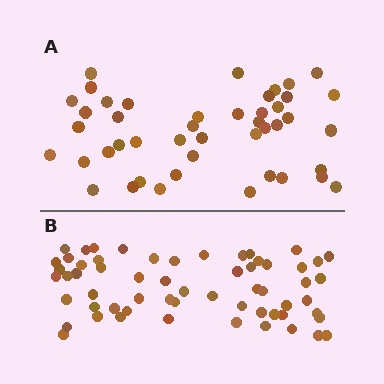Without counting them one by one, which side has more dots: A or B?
Region B (the bottom region) has more dots.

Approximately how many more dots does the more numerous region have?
Region B has approximately 15 more dots than region A.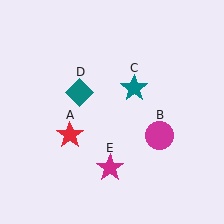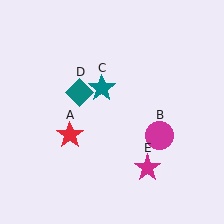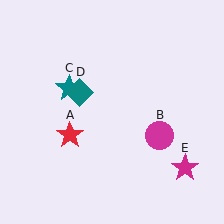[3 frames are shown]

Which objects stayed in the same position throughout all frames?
Red star (object A) and magenta circle (object B) and teal diamond (object D) remained stationary.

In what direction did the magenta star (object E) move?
The magenta star (object E) moved right.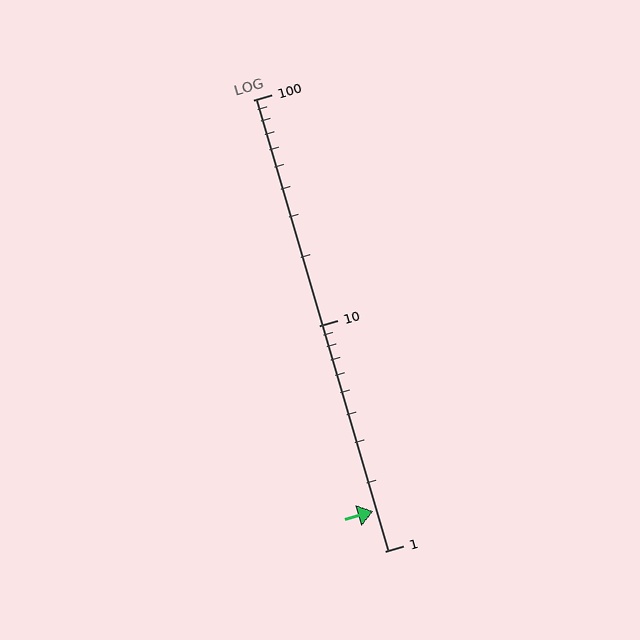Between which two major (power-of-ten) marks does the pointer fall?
The pointer is between 1 and 10.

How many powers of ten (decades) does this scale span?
The scale spans 2 decades, from 1 to 100.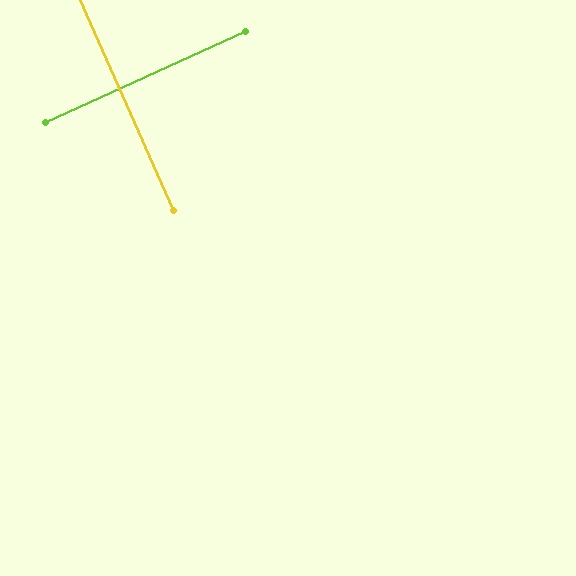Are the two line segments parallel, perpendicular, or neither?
Perpendicular — they meet at approximately 89°.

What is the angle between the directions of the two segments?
Approximately 89 degrees.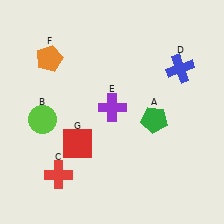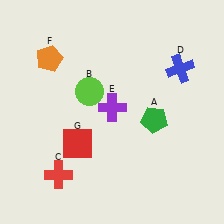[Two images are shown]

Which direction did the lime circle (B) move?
The lime circle (B) moved right.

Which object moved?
The lime circle (B) moved right.